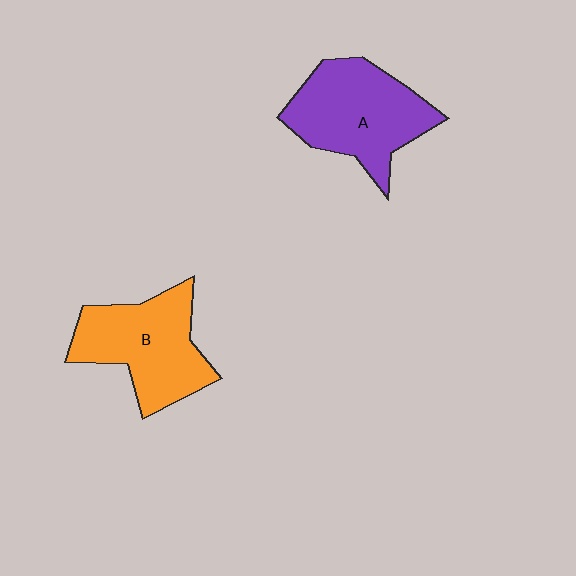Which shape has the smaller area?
Shape B (orange).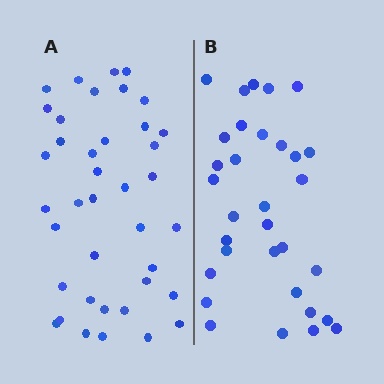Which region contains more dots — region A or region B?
Region A (the left region) has more dots.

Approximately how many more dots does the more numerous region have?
Region A has roughly 8 or so more dots than region B.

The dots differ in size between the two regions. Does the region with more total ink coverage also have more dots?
No. Region B has more total ink coverage because its dots are larger, but region A actually contains more individual dots. Total area can be misleading — the number of items is what matters here.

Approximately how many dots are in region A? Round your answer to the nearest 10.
About 40 dots. (The exact count is 39, which rounds to 40.)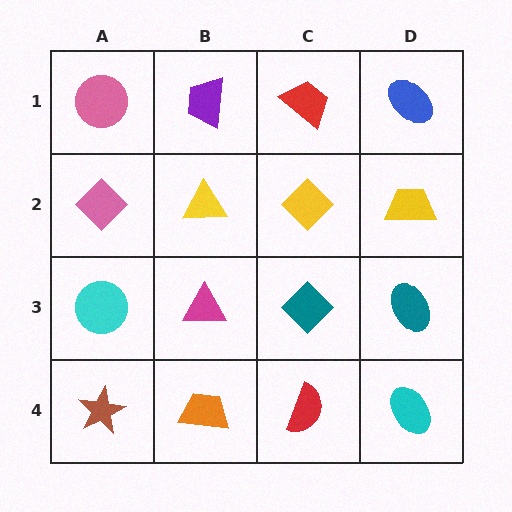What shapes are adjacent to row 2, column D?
A blue ellipse (row 1, column D), a teal ellipse (row 3, column D), a yellow diamond (row 2, column C).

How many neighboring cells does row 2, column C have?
4.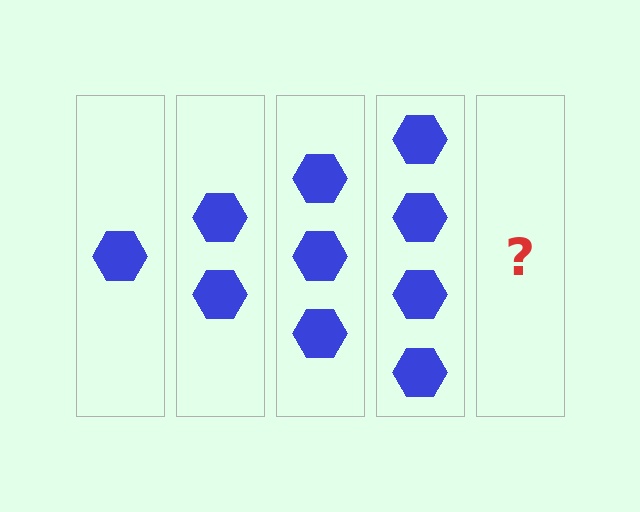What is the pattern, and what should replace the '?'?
The pattern is that each step adds one more hexagon. The '?' should be 5 hexagons.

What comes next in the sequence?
The next element should be 5 hexagons.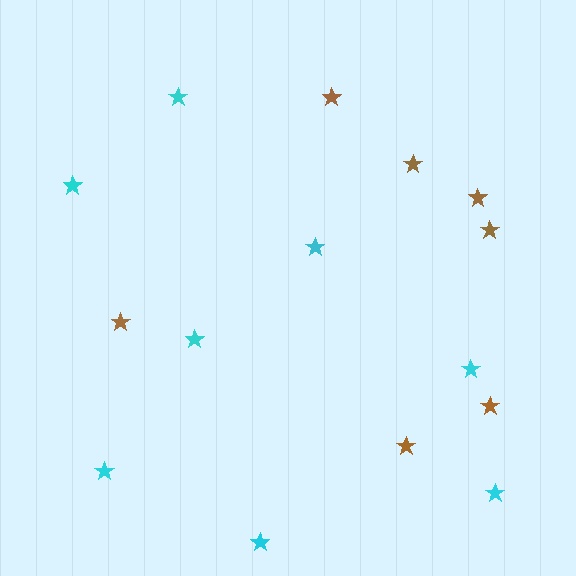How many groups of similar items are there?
There are 2 groups: one group of brown stars (7) and one group of cyan stars (8).